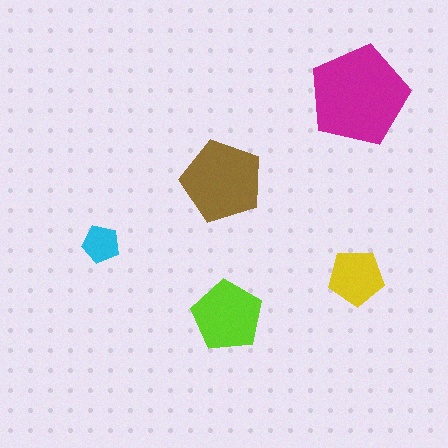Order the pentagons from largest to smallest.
the magenta one, the brown one, the lime one, the yellow one, the cyan one.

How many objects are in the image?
There are 5 objects in the image.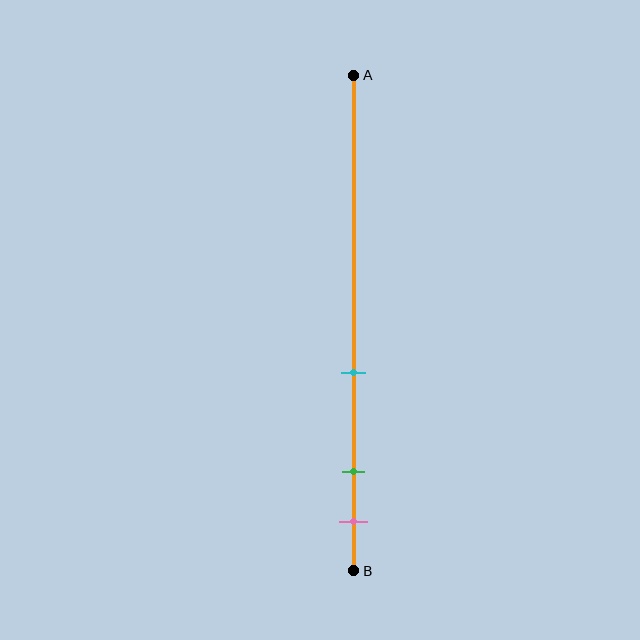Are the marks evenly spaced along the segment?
No, the marks are not evenly spaced.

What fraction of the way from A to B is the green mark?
The green mark is approximately 80% (0.8) of the way from A to B.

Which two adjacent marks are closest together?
The green and pink marks are the closest adjacent pair.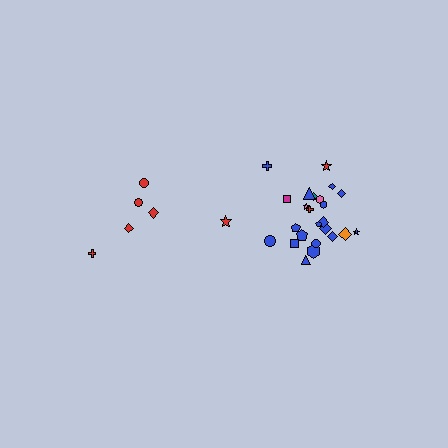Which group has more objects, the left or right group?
The right group.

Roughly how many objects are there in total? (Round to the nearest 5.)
Roughly 30 objects in total.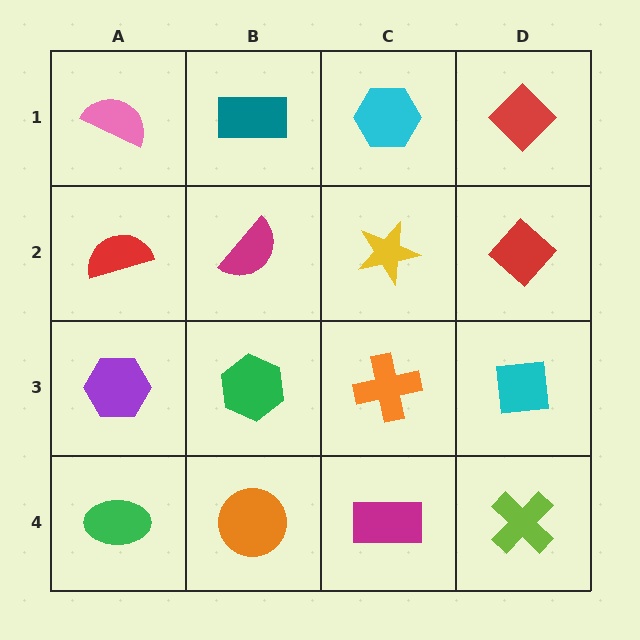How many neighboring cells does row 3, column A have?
3.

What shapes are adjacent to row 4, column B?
A green hexagon (row 3, column B), a green ellipse (row 4, column A), a magenta rectangle (row 4, column C).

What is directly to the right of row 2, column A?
A magenta semicircle.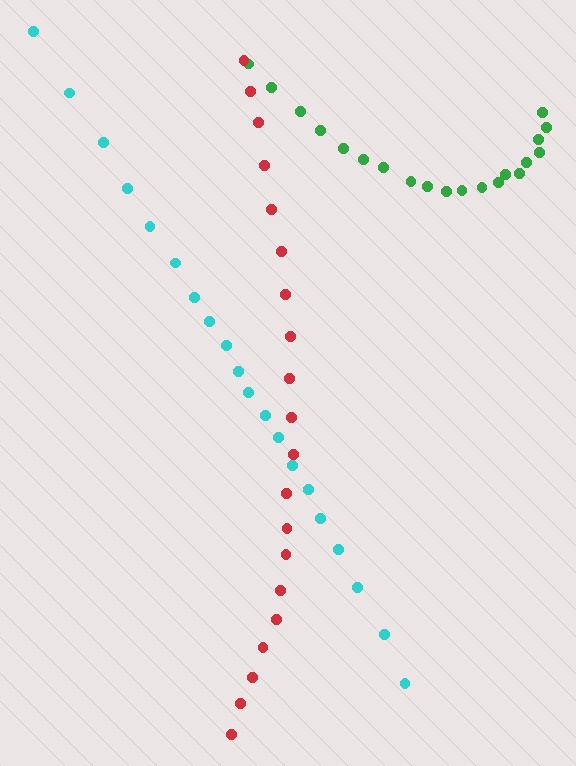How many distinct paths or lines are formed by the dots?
There are 3 distinct paths.